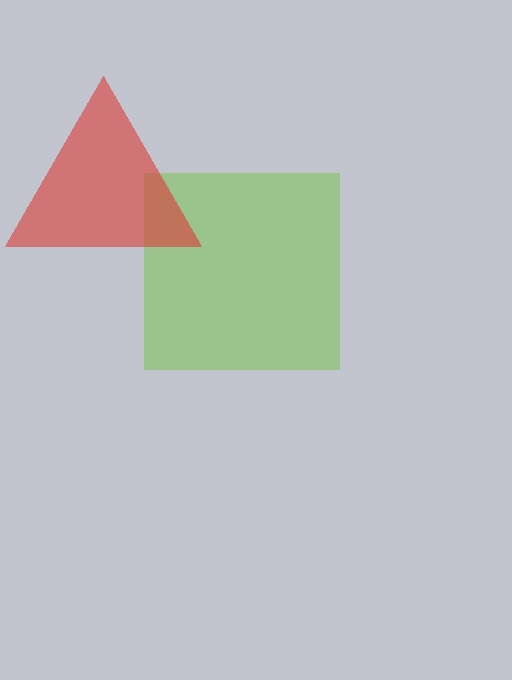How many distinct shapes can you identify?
There are 2 distinct shapes: a lime square, a red triangle.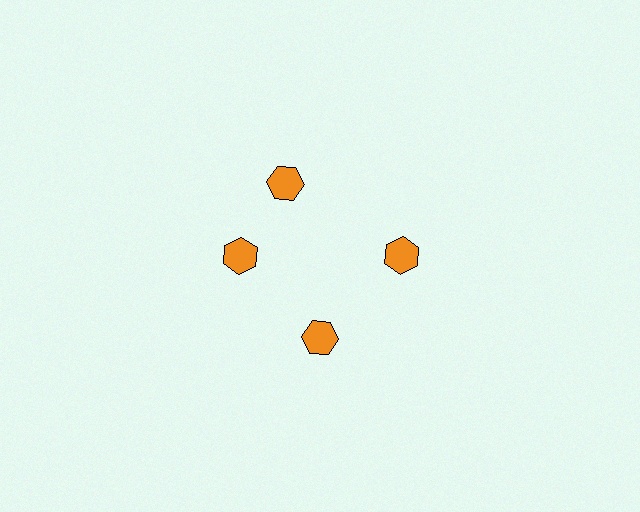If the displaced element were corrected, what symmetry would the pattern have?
It would have 4-fold rotational symmetry — the pattern would map onto itself every 90 degrees.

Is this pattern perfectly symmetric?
No. The 4 orange hexagons are arranged in a ring, but one element near the 12 o'clock position is rotated out of alignment along the ring, breaking the 4-fold rotational symmetry.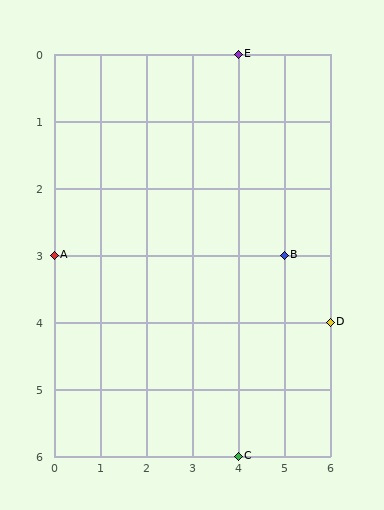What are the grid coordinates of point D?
Point D is at grid coordinates (6, 4).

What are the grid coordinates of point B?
Point B is at grid coordinates (5, 3).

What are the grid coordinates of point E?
Point E is at grid coordinates (4, 0).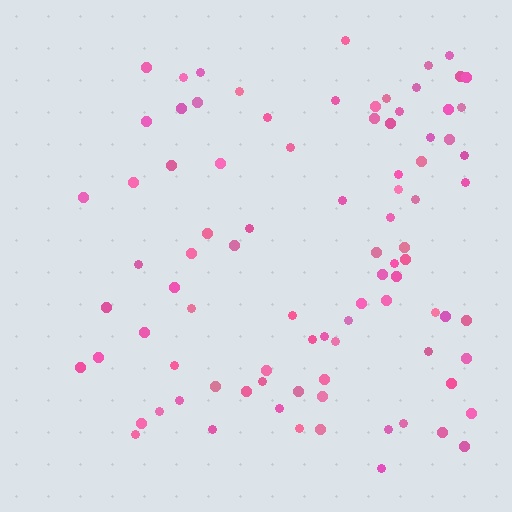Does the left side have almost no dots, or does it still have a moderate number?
Still a moderate number, just noticeably fewer than the right.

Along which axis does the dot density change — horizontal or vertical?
Horizontal.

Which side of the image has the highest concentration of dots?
The right.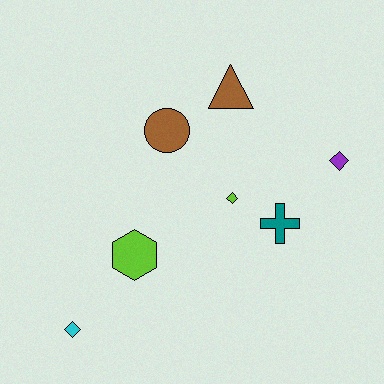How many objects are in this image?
There are 7 objects.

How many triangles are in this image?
There is 1 triangle.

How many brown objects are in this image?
There are 2 brown objects.